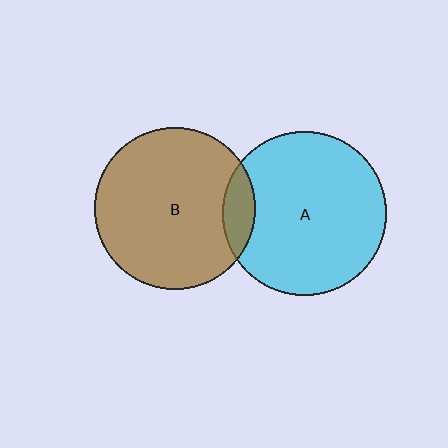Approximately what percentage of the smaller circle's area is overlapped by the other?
Approximately 10%.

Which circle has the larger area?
Circle A (cyan).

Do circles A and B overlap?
Yes.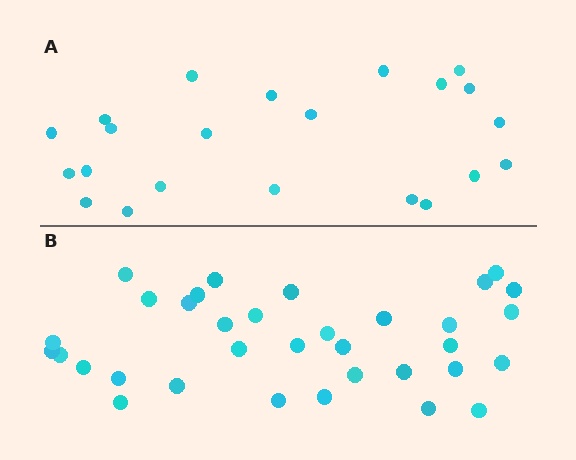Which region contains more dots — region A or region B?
Region B (the bottom region) has more dots.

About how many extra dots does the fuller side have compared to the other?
Region B has roughly 12 or so more dots than region A.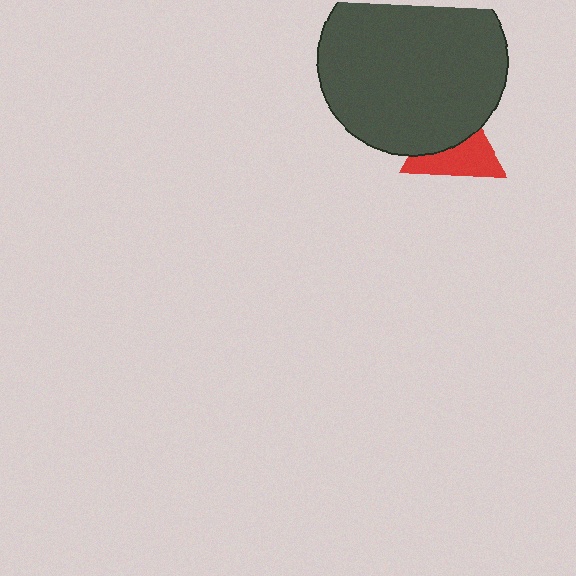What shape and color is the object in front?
The object in front is a dark gray circle.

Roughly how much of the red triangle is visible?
About half of it is visible (roughly 51%).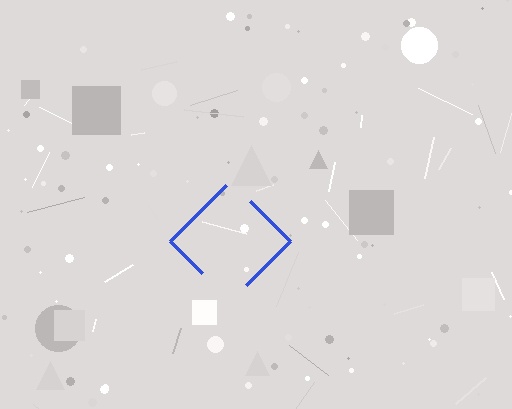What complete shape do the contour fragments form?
The contour fragments form a diamond.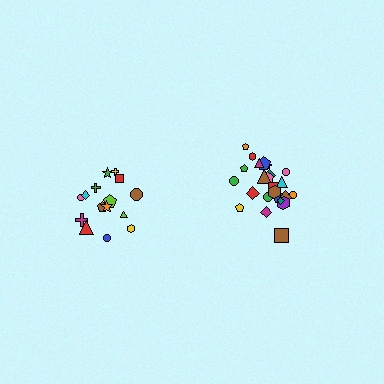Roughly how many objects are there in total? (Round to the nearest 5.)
Roughly 40 objects in total.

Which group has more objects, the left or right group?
The right group.